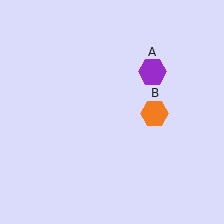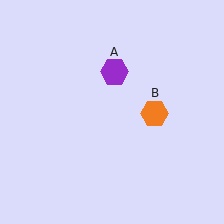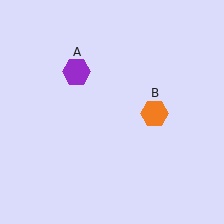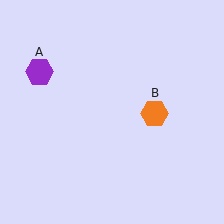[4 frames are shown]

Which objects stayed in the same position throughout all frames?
Orange hexagon (object B) remained stationary.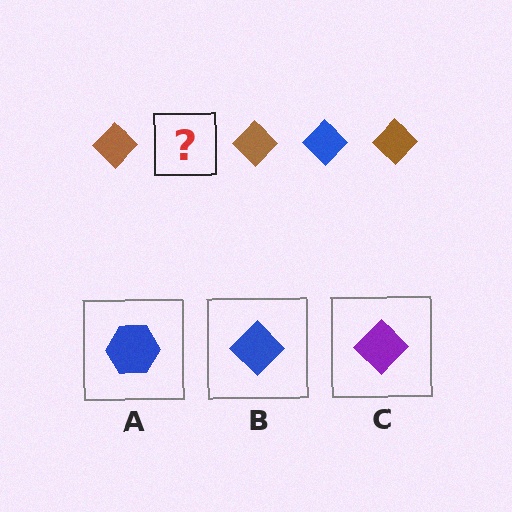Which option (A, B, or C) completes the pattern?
B.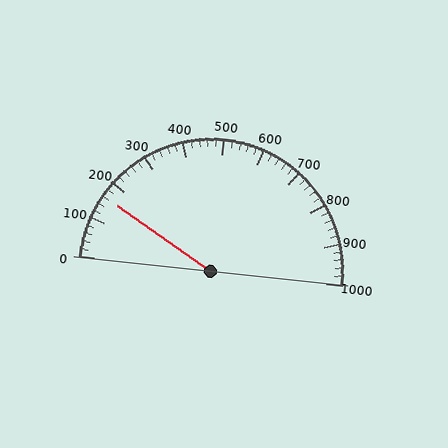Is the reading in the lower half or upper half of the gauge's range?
The reading is in the lower half of the range (0 to 1000).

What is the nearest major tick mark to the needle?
The nearest major tick mark is 200.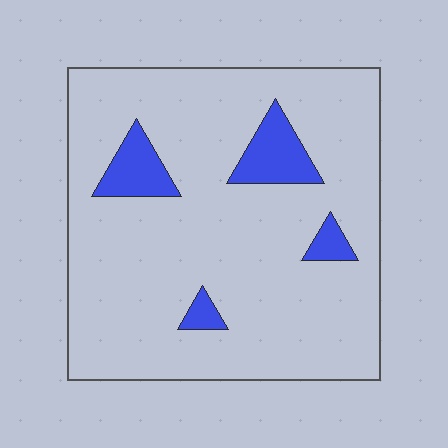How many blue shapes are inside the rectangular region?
4.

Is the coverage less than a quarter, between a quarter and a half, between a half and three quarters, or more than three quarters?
Less than a quarter.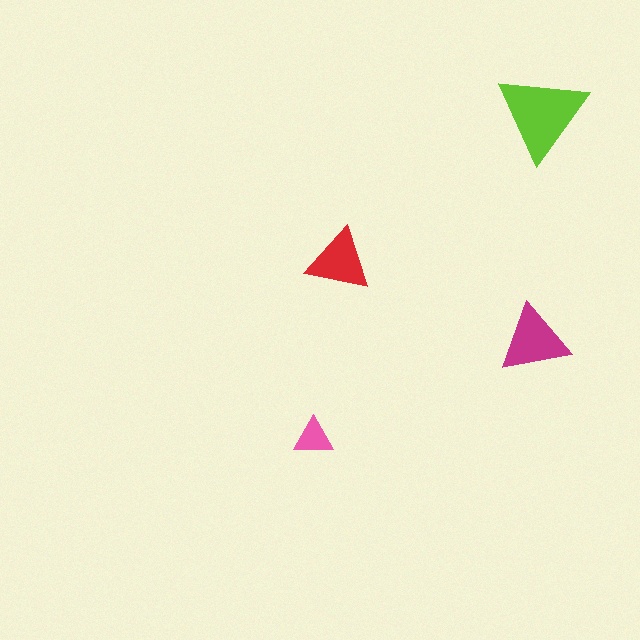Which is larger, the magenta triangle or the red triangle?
The magenta one.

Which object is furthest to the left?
The pink triangle is leftmost.